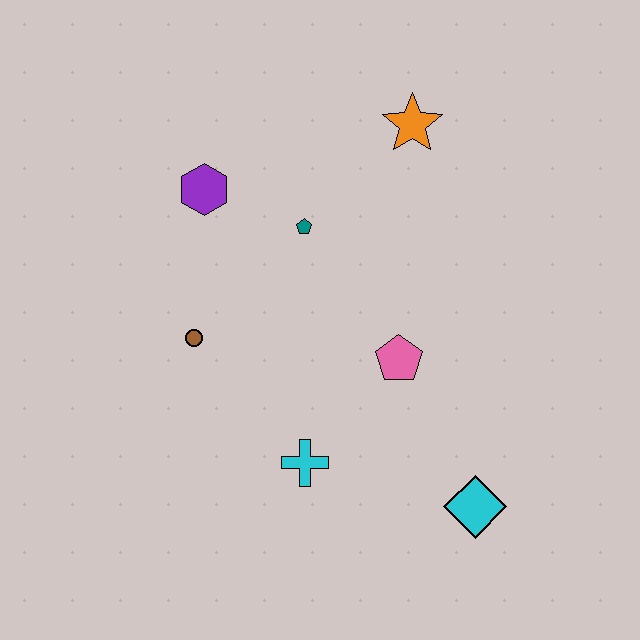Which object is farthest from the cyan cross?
The orange star is farthest from the cyan cross.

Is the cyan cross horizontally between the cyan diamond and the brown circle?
Yes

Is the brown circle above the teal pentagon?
No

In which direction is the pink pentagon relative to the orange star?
The pink pentagon is below the orange star.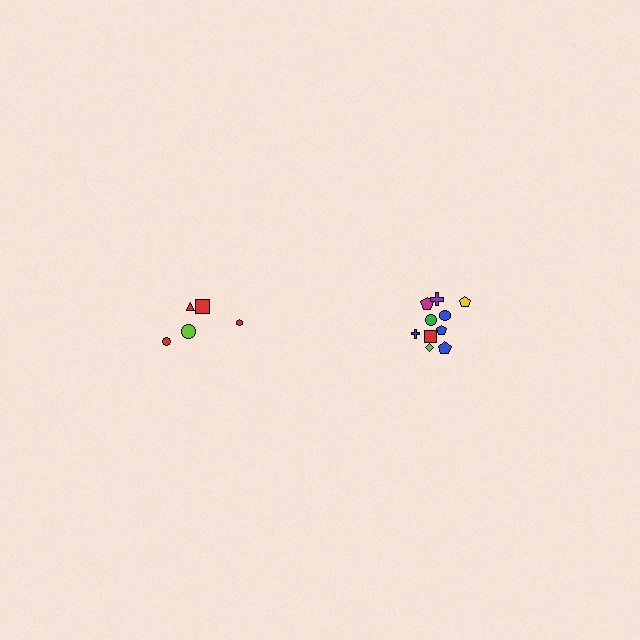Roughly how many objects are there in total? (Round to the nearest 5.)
Roughly 15 objects in total.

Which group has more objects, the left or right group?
The right group.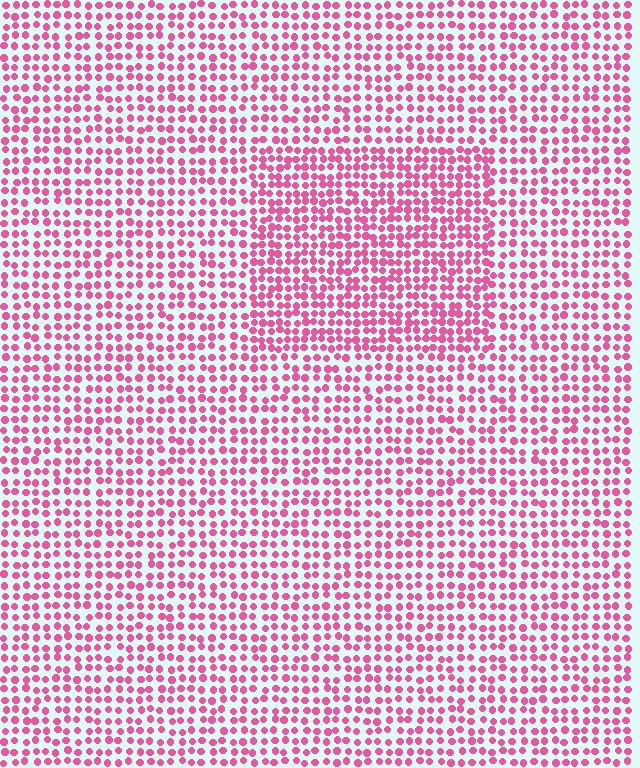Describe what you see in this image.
The image contains small pink elements arranged at two different densities. A rectangle-shaped region is visible where the elements are more densely packed than the surrounding area.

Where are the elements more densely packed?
The elements are more densely packed inside the rectangle boundary.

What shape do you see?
I see a rectangle.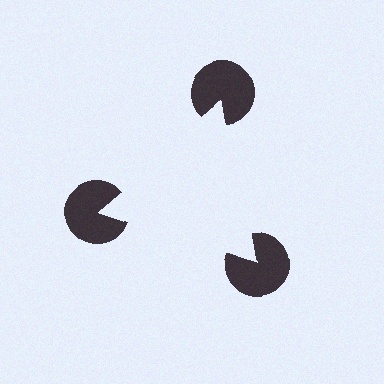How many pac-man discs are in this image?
There are 3 — one at each vertex of the illusory triangle.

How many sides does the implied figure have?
3 sides.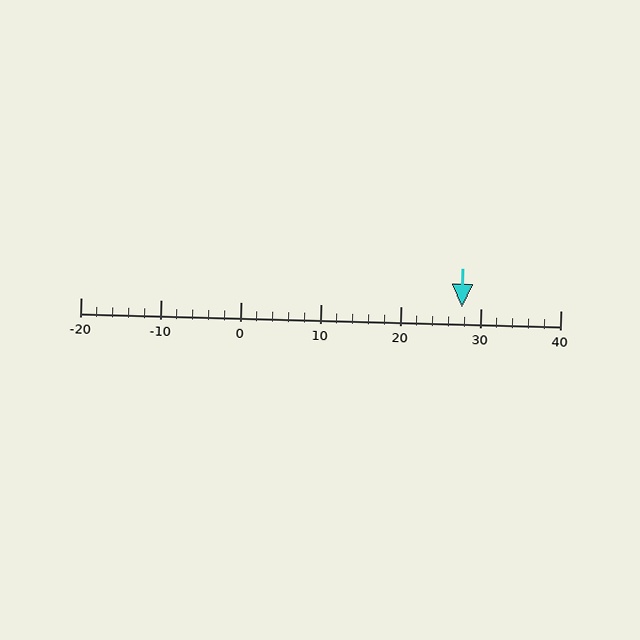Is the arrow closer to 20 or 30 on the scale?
The arrow is closer to 30.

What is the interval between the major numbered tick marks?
The major tick marks are spaced 10 units apart.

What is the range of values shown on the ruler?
The ruler shows values from -20 to 40.